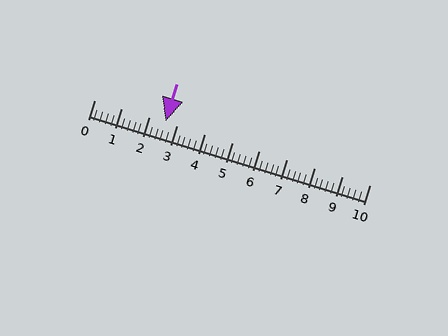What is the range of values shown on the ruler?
The ruler shows values from 0 to 10.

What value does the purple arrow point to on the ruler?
The purple arrow points to approximately 2.6.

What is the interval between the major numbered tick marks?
The major tick marks are spaced 1 units apart.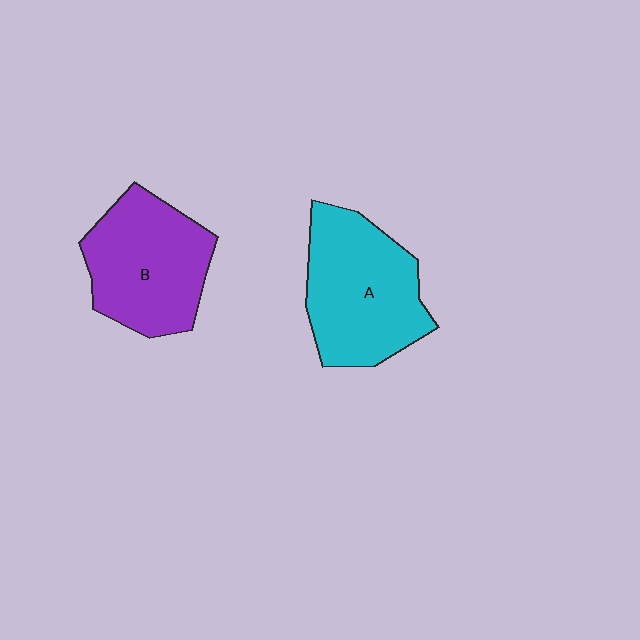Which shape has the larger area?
Shape A (cyan).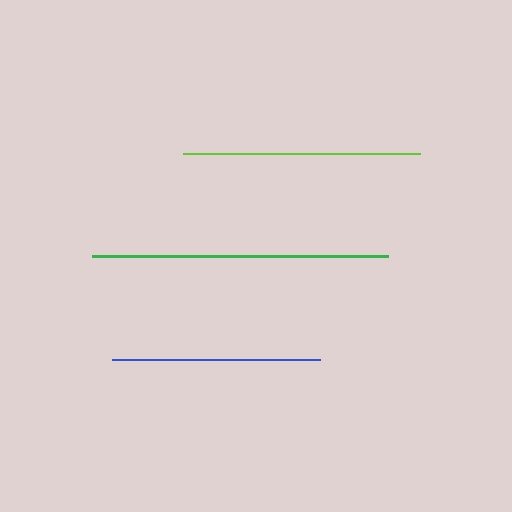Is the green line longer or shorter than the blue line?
The green line is longer than the blue line.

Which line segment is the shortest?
The blue line is the shortest at approximately 208 pixels.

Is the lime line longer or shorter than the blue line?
The lime line is longer than the blue line.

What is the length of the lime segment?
The lime segment is approximately 236 pixels long.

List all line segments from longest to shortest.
From longest to shortest: green, lime, blue.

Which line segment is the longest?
The green line is the longest at approximately 296 pixels.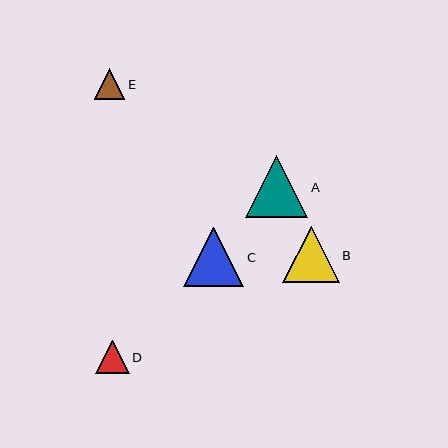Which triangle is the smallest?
Triangle E is the smallest with a size of approximately 31 pixels.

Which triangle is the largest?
Triangle A is the largest with a size of approximately 63 pixels.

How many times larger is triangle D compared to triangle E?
Triangle D is approximately 1.1 times the size of triangle E.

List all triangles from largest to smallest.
From largest to smallest: A, C, B, D, E.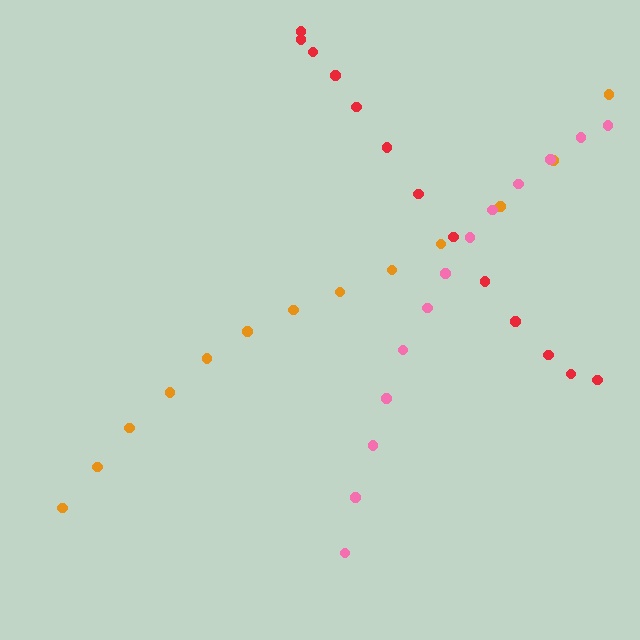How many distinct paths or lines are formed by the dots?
There are 3 distinct paths.